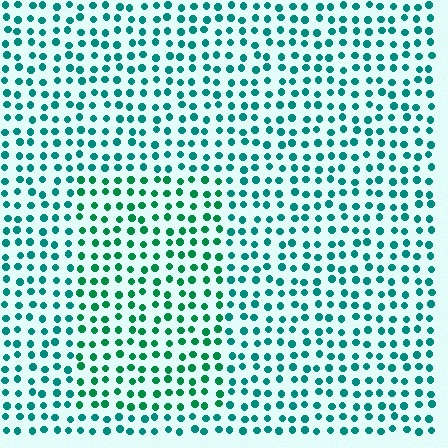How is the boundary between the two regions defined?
The boundary is defined purely by a slight shift in hue (about 25 degrees). Spacing, size, and orientation are identical on both sides.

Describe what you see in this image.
The image is filled with small teal elements in a uniform arrangement. A rectangle-shaped region is visible where the elements are tinted to a slightly different hue, forming a subtle color boundary.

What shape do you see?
I see a rectangle.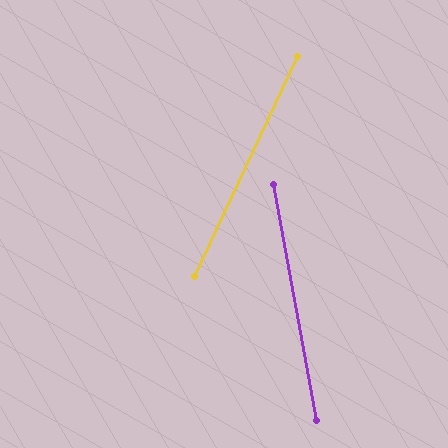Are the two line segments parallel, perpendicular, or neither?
Neither parallel nor perpendicular — they differ by about 36°.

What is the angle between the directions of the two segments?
Approximately 36 degrees.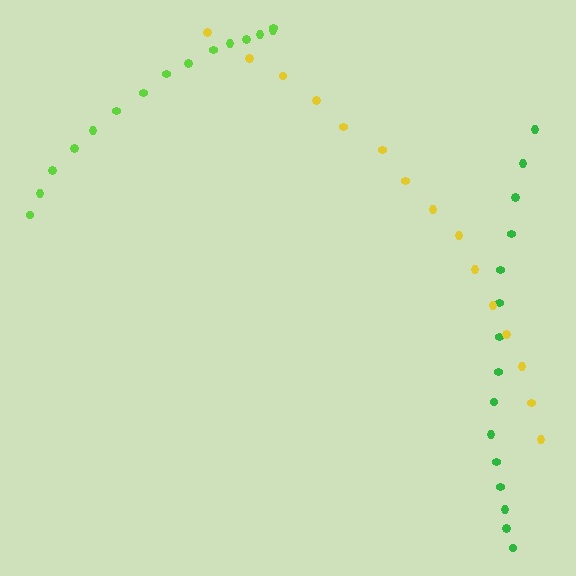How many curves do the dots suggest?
There are 3 distinct paths.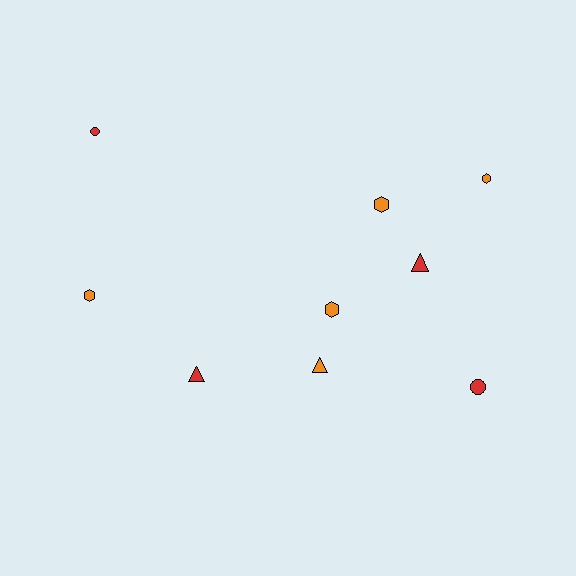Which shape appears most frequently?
Hexagon, with 4 objects.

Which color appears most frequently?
Orange, with 5 objects.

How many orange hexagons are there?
There are 4 orange hexagons.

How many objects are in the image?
There are 9 objects.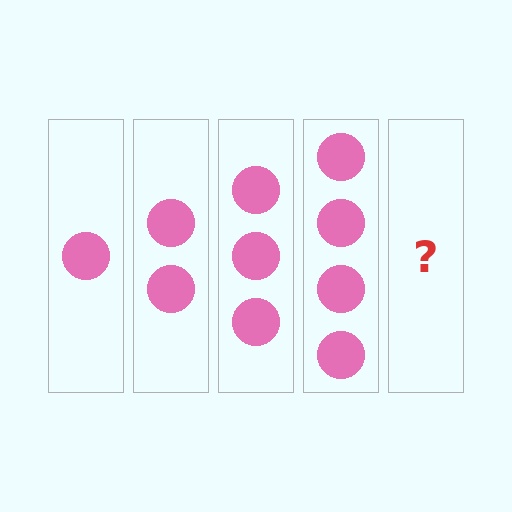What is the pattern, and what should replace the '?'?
The pattern is that each step adds one more circle. The '?' should be 5 circles.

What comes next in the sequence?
The next element should be 5 circles.